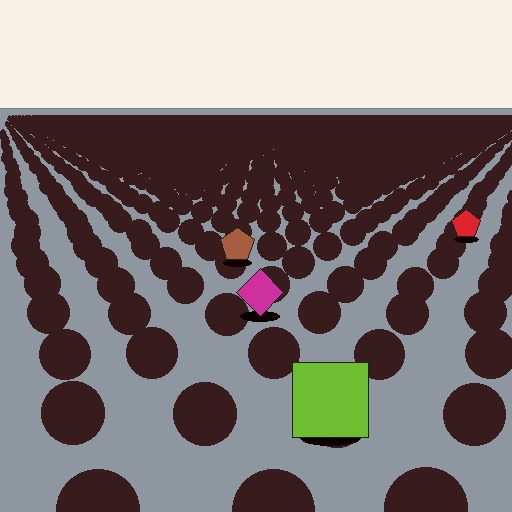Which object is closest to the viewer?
The lime square is closest. The texture marks near it are larger and more spread out.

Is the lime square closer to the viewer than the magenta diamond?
Yes. The lime square is closer — you can tell from the texture gradient: the ground texture is coarser near it.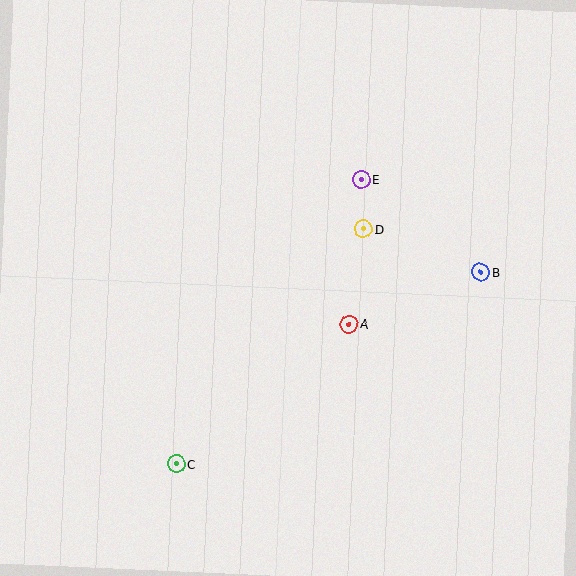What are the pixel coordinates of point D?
Point D is at (364, 229).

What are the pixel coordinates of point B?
Point B is at (481, 272).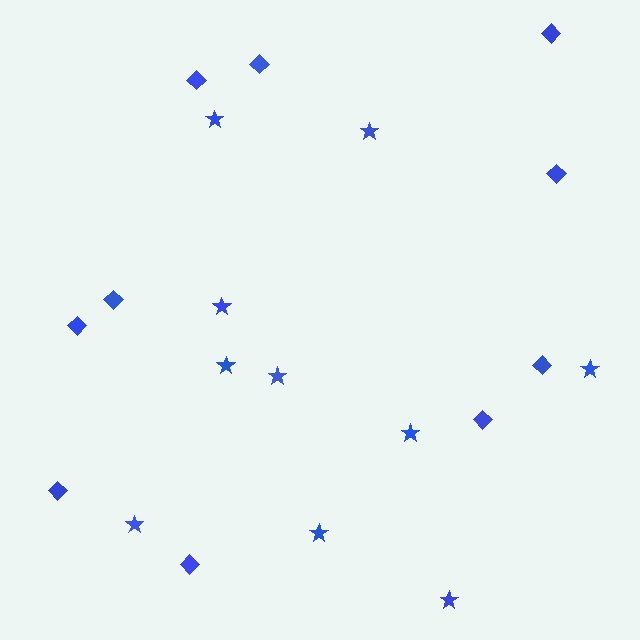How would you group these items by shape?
There are 2 groups: one group of stars (10) and one group of diamonds (10).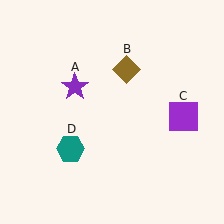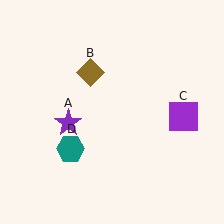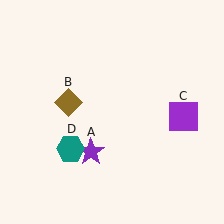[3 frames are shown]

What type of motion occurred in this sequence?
The purple star (object A), brown diamond (object B) rotated counterclockwise around the center of the scene.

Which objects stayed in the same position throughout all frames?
Purple square (object C) and teal hexagon (object D) remained stationary.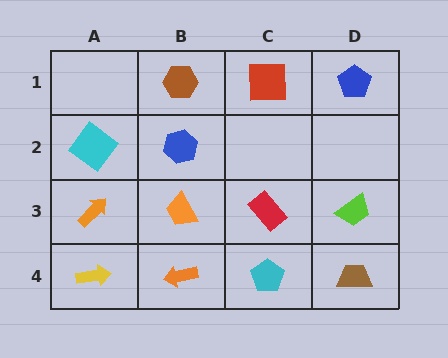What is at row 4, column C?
A cyan pentagon.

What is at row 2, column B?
A blue hexagon.